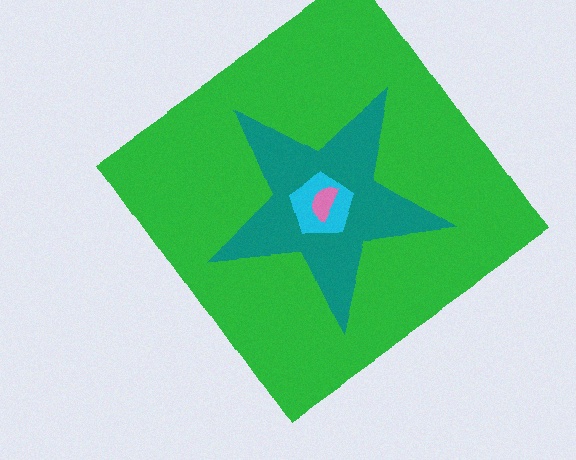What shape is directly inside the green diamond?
The teal star.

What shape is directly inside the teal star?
The cyan pentagon.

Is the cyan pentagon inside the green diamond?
Yes.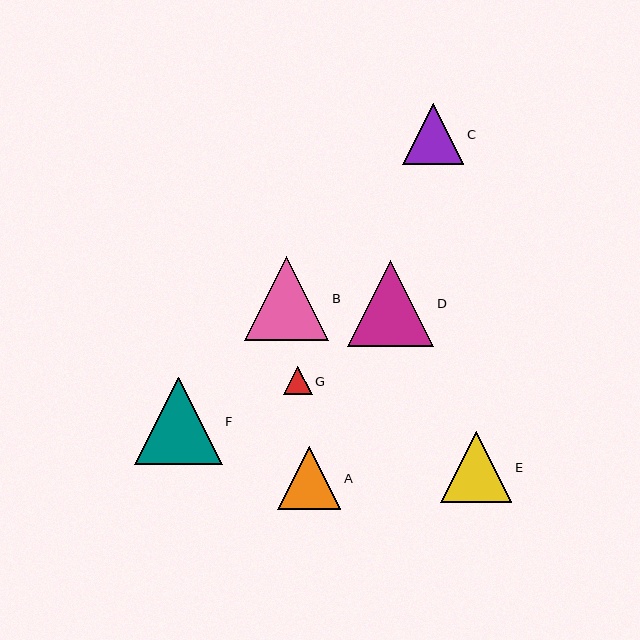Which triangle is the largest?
Triangle F is the largest with a size of approximately 87 pixels.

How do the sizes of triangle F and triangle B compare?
Triangle F and triangle B are approximately the same size.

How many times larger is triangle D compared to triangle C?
Triangle D is approximately 1.4 times the size of triangle C.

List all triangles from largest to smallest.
From largest to smallest: F, D, B, E, A, C, G.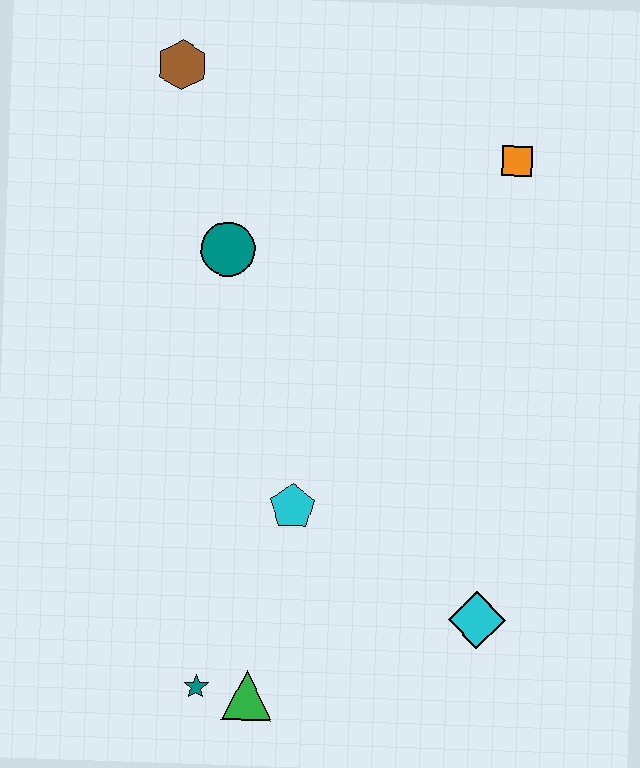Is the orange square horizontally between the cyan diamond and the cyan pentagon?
No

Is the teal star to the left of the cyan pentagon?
Yes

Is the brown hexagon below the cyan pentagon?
No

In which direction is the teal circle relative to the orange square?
The teal circle is to the left of the orange square.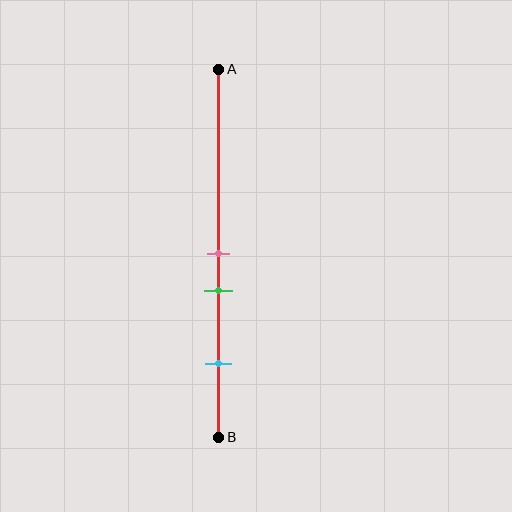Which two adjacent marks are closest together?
The pink and green marks are the closest adjacent pair.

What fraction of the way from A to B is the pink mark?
The pink mark is approximately 50% (0.5) of the way from A to B.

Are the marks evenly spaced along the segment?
No, the marks are not evenly spaced.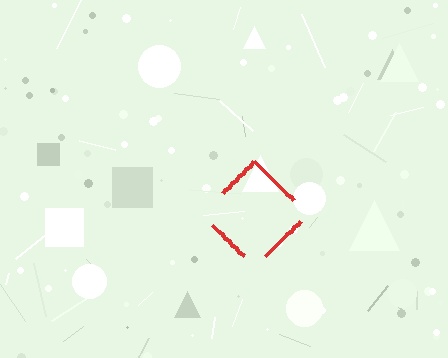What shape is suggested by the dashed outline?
The dashed outline suggests a diamond.